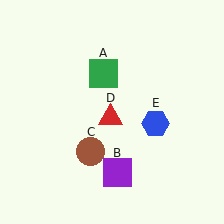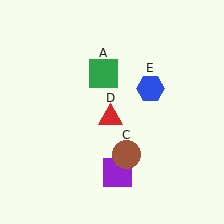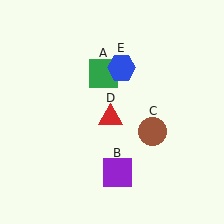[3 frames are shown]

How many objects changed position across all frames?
2 objects changed position: brown circle (object C), blue hexagon (object E).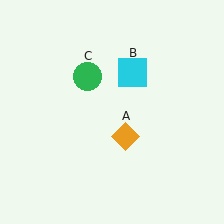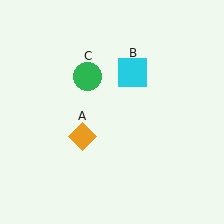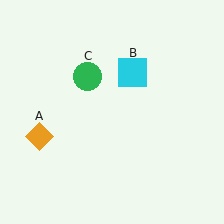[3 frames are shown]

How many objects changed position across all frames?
1 object changed position: orange diamond (object A).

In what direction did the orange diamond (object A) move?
The orange diamond (object A) moved left.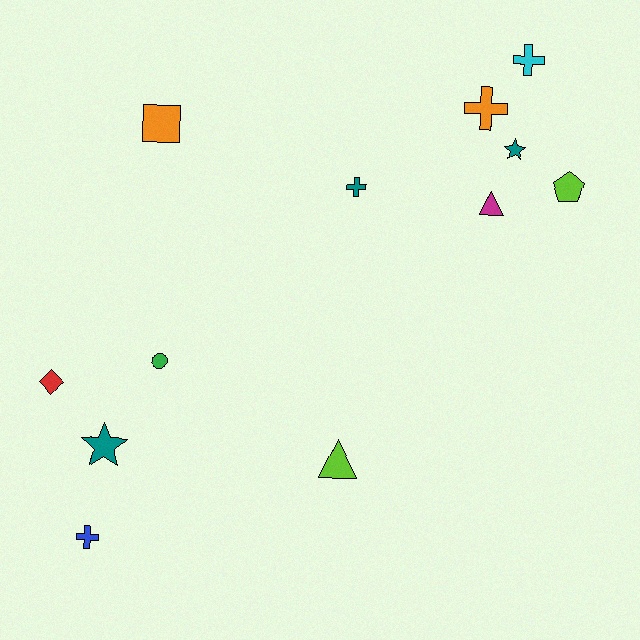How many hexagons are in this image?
There are no hexagons.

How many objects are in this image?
There are 12 objects.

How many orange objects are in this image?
There are 2 orange objects.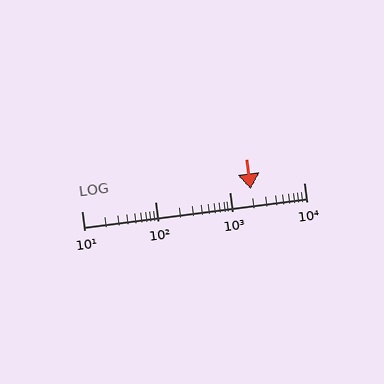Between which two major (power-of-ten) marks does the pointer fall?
The pointer is between 1000 and 10000.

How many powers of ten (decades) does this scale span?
The scale spans 3 decades, from 10 to 10000.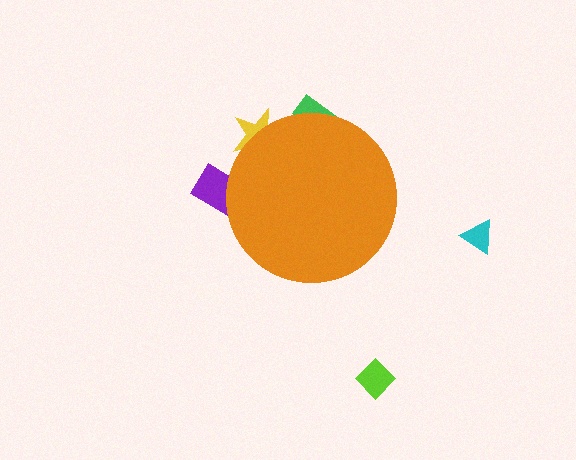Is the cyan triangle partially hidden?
No, the cyan triangle is fully visible.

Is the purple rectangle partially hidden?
Yes, the purple rectangle is partially hidden behind the orange circle.